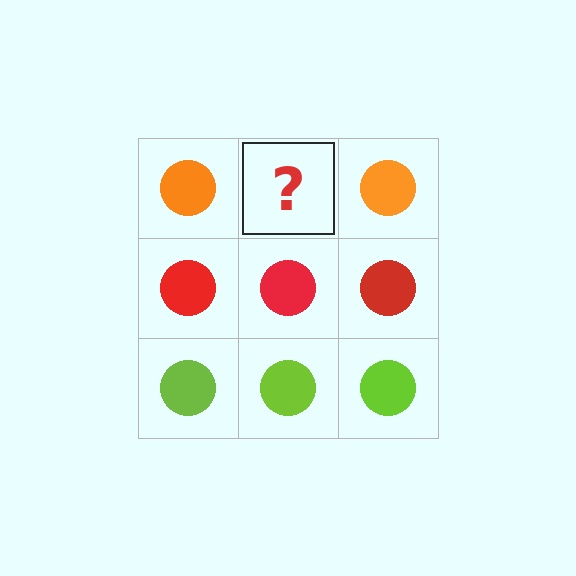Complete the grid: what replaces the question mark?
The question mark should be replaced with an orange circle.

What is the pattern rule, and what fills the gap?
The rule is that each row has a consistent color. The gap should be filled with an orange circle.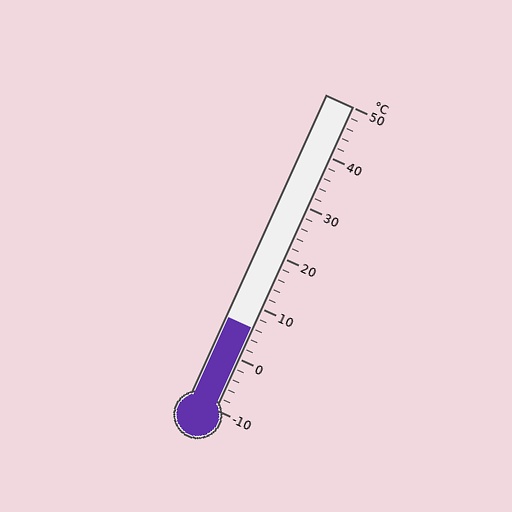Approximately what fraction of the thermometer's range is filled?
The thermometer is filled to approximately 25% of its range.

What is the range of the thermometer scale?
The thermometer scale ranges from -10°C to 50°C.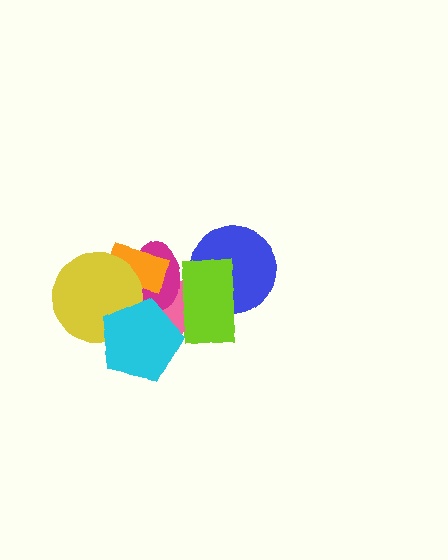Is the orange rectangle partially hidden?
Yes, it is partially covered by another shape.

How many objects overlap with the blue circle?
1 object overlaps with the blue circle.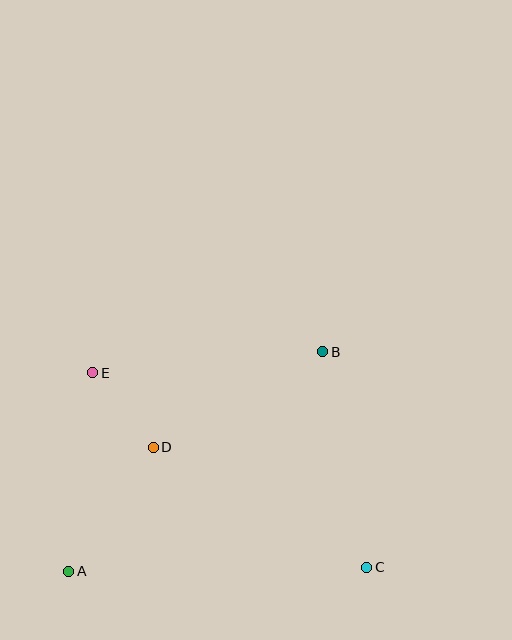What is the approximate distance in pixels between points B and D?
The distance between B and D is approximately 195 pixels.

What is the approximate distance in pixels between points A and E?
The distance between A and E is approximately 200 pixels.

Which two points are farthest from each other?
Points C and E are farthest from each other.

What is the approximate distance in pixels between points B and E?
The distance between B and E is approximately 231 pixels.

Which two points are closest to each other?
Points D and E are closest to each other.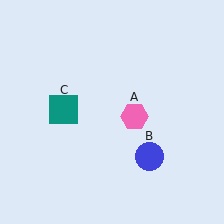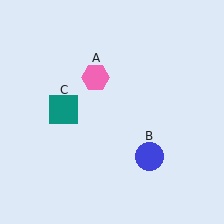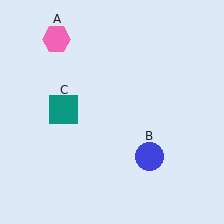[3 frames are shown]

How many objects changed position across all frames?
1 object changed position: pink hexagon (object A).